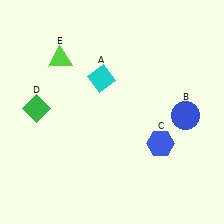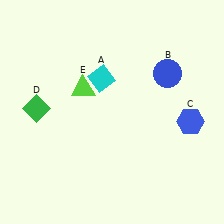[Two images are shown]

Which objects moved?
The objects that moved are: the blue circle (B), the blue hexagon (C), the lime triangle (E).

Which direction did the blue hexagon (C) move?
The blue hexagon (C) moved right.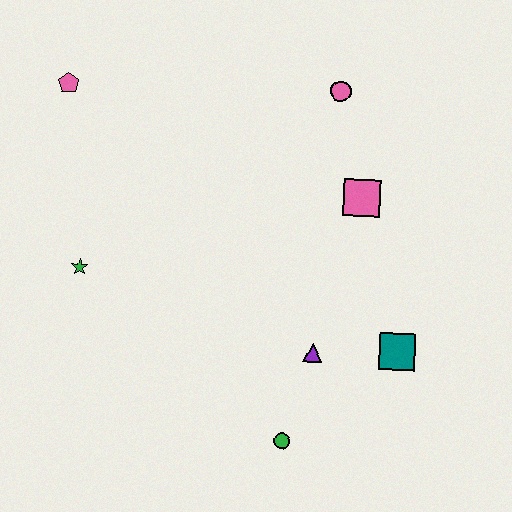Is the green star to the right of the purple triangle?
No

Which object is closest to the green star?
The pink pentagon is closest to the green star.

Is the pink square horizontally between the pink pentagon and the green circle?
No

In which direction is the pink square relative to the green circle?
The pink square is above the green circle.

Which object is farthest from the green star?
The teal square is farthest from the green star.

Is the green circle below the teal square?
Yes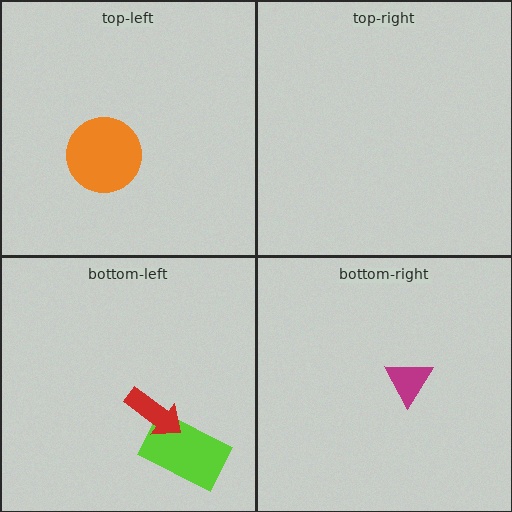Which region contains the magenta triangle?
The bottom-right region.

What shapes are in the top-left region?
The orange circle.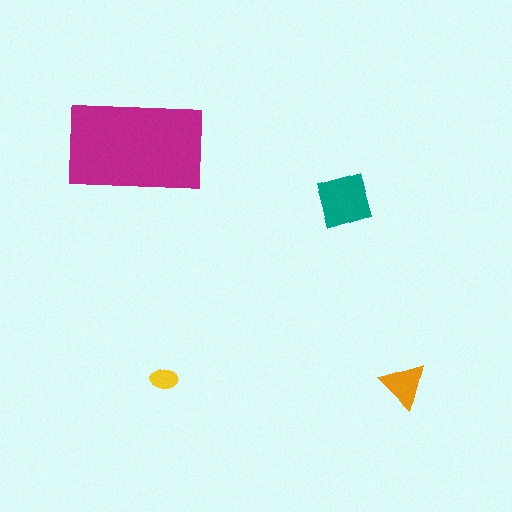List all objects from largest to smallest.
The magenta rectangle, the teal diamond, the orange triangle, the yellow ellipse.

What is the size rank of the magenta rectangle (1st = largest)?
1st.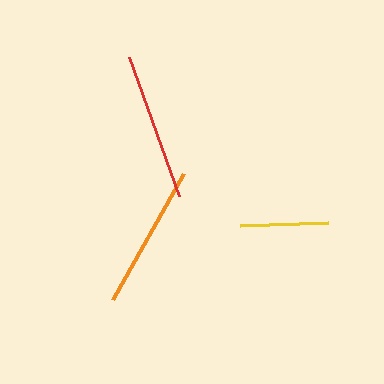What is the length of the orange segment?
The orange segment is approximately 145 pixels long.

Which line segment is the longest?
The red line is the longest at approximately 148 pixels.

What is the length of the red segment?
The red segment is approximately 148 pixels long.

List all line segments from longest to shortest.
From longest to shortest: red, orange, yellow.